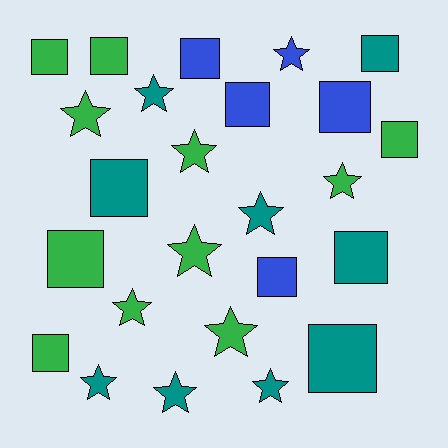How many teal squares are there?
There are 4 teal squares.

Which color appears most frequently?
Green, with 11 objects.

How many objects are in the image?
There are 25 objects.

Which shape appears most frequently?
Square, with 13 objects.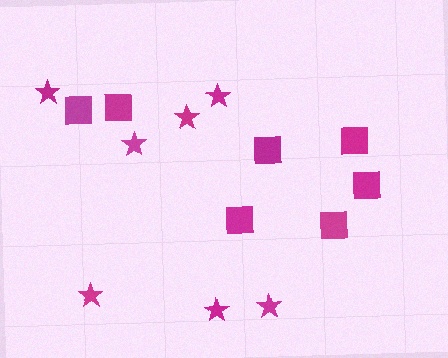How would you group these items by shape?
There are 2 groups: one group of stars (7) and one group of squares (7).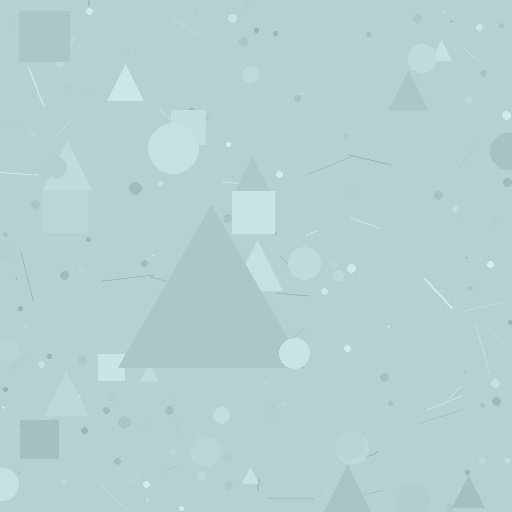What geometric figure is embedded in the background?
A triangle is embedded in the background.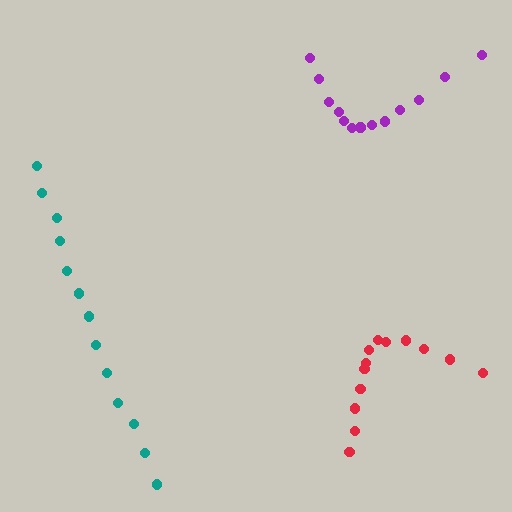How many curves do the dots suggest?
There are 3 distinct paths.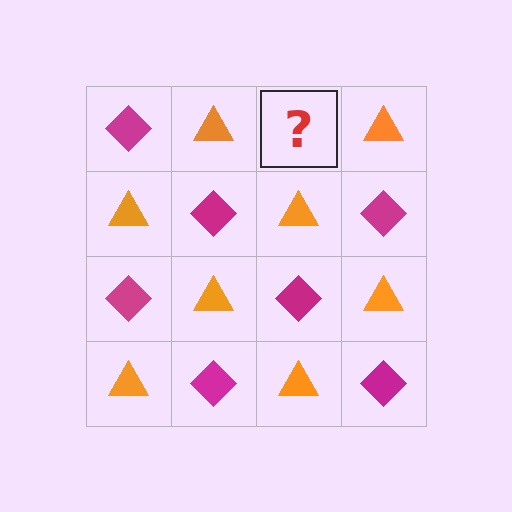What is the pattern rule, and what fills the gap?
The rule is that it alternates magenta diamond and orange triangle in a checkerboard pattern. The gap should be filled with a magenta diamond.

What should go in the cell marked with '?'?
The missing cell should contain a magenta diamond.